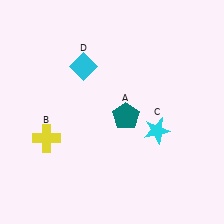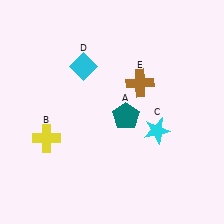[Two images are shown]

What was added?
A brown cross (E) was added in Image 2.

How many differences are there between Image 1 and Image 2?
There is 1 difference between the two images.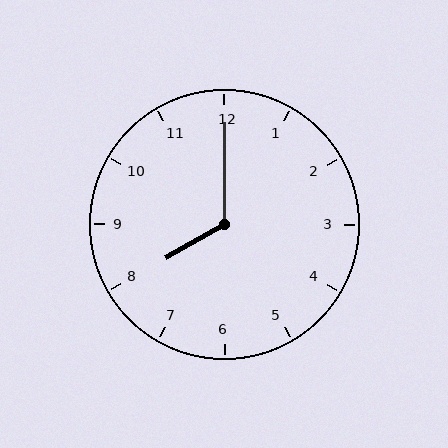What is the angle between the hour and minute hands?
Approximately 120 degrees.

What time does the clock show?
8:00.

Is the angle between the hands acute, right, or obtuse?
It is obtuse.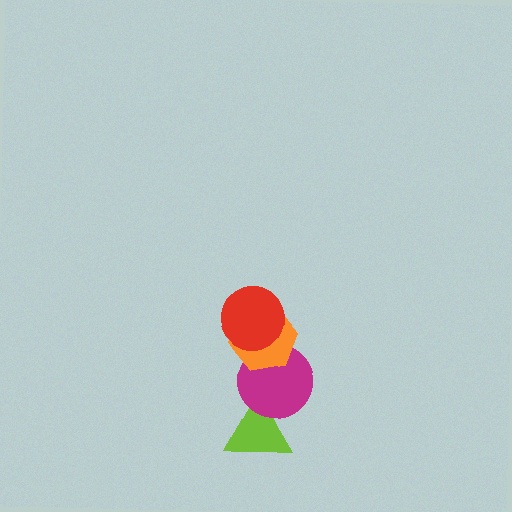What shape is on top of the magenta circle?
The orange hexagon is on top of the magenta circle.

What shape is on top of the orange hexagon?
The red circle is on top of the orange hexagon.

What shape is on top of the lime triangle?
The magenta circle is on top of the lime triangle.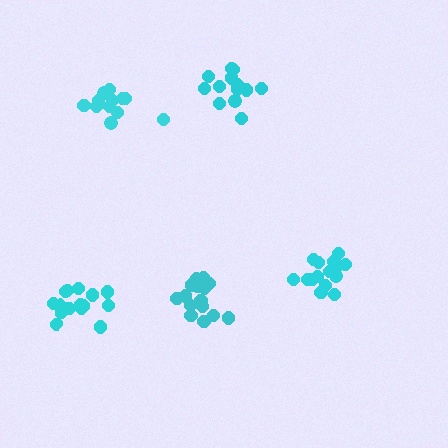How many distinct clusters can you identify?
There are 5 distinct clusters.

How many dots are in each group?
Group 1: 15 dots, Group 2: 13 dots, Group 3: 15 dots, Group 4: 13 dots, Group 5: 15 dots (71 total).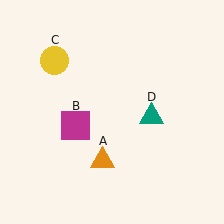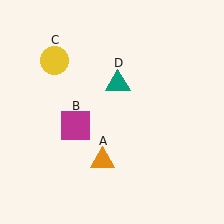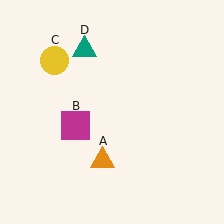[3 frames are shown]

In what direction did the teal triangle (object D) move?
The teal triangle (object D) moved up and to the left.